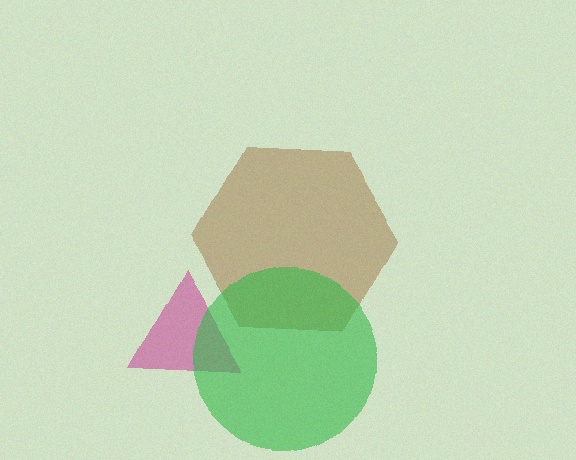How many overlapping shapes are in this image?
There are 3 overlapping shapes in the image.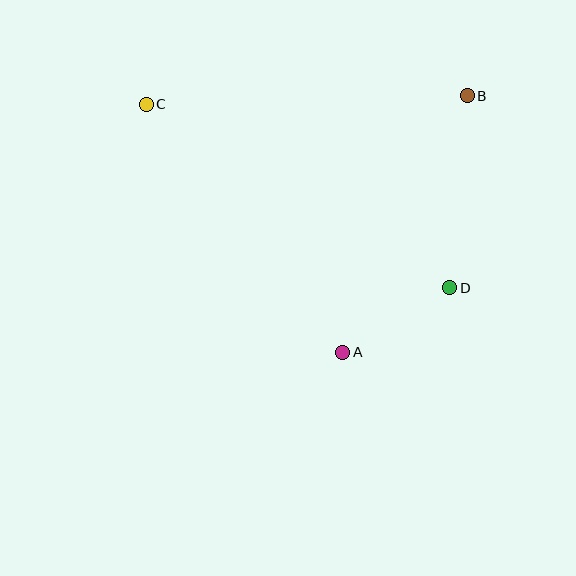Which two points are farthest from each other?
Points C and D are farthest from each other.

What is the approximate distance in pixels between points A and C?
The distance between A and C is approximately 316 pixels.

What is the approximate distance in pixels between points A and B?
The distance between A and B is approximately 285 pixels.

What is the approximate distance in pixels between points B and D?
The distance between B and D is approximately 193 pixels.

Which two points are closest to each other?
Points A and D are closest to each other.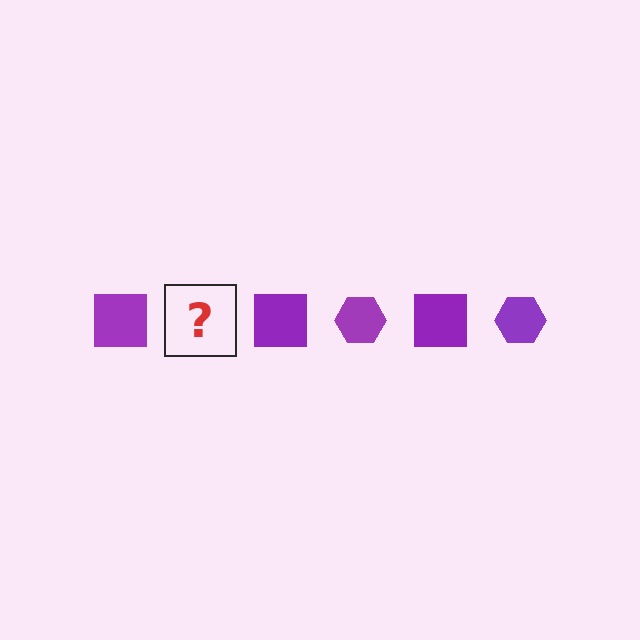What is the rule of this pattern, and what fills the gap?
The rule is that the pattern cycles through square, hexagon shapes in purple. The gap should be filled with a purple hexagon.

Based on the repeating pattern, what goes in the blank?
The blank should be a purple hexagon.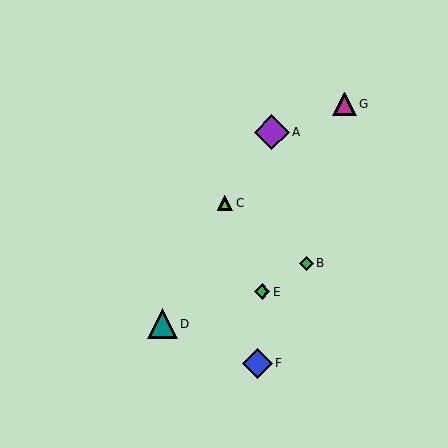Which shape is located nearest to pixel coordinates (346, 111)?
The magenta triangle (labeled G) at (344, 104) is nearest to that location.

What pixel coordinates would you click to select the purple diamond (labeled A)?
Click at (272, 132) to select the purple diamond A.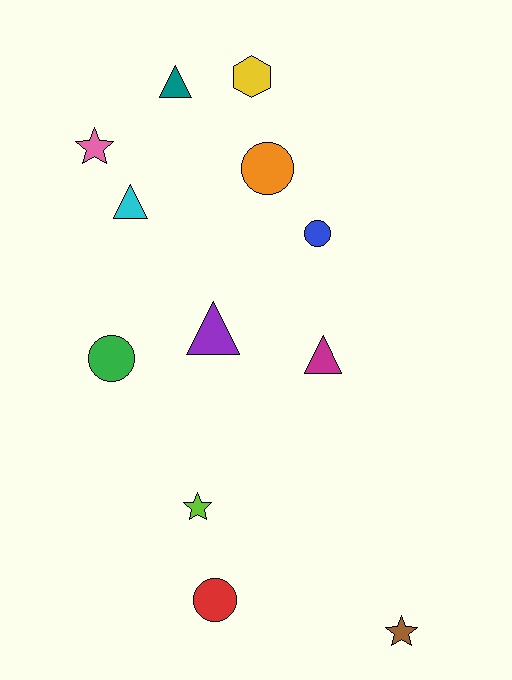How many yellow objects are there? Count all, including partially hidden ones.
There is 1 yellow object.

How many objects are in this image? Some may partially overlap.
There are 12 objects.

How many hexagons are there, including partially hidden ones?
There is 1 hexagon.